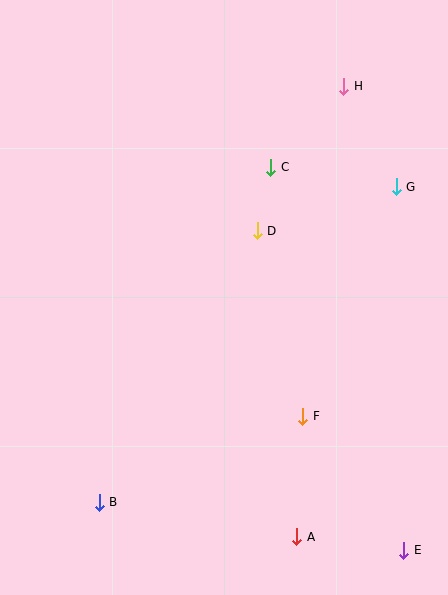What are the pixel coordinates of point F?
Point F is at (303, 416).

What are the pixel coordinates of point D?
Point D is at (257, 231).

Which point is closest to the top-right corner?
Point H is closest to the top-right corner.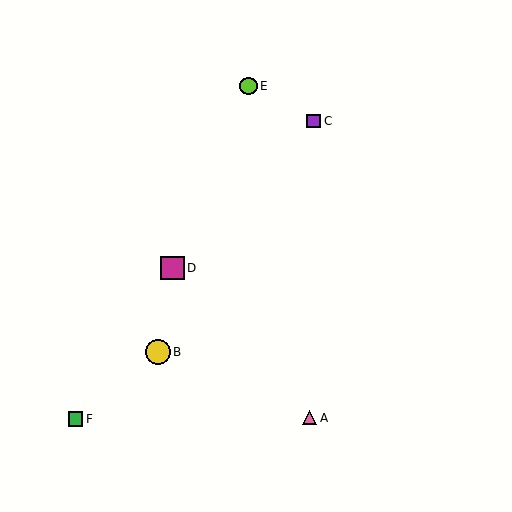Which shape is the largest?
The yellow circle (labeled B) is the largest.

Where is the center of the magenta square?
The center of the magenta square is at (173, 268).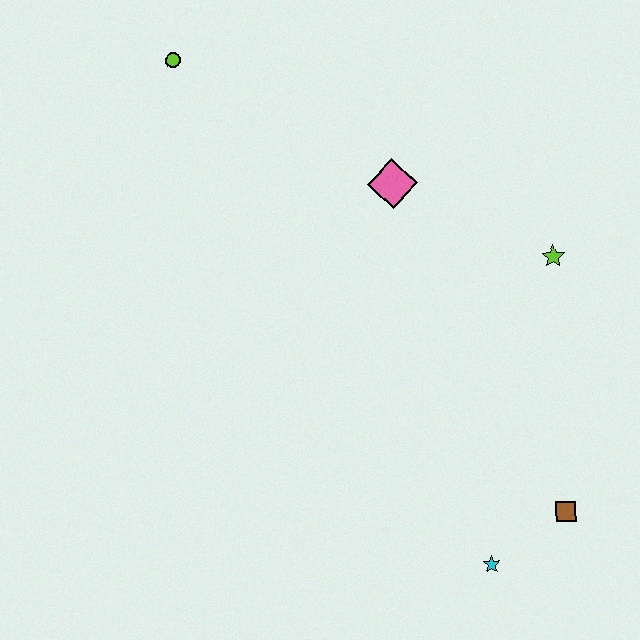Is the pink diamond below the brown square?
No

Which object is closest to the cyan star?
The brown square is closest to the cyan star.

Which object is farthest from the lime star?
The lime circle is farthest from the lime star.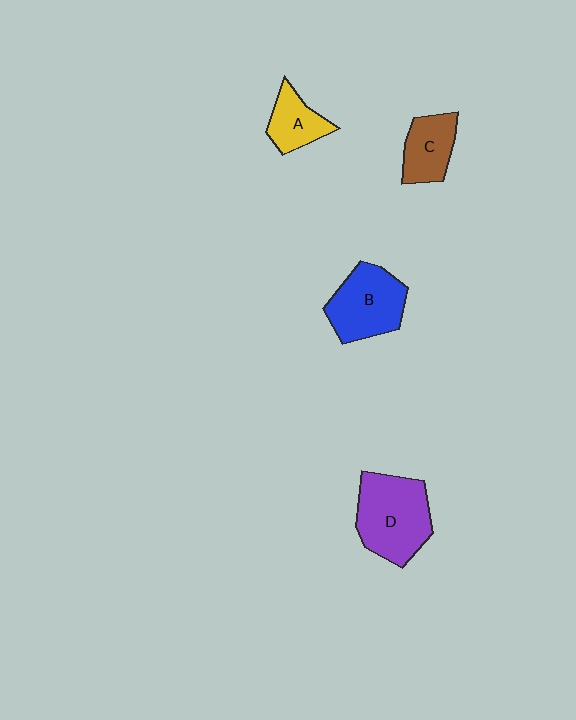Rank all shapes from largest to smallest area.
From largest to smallest: D (purple), B (blue), C (brown), A (yellow).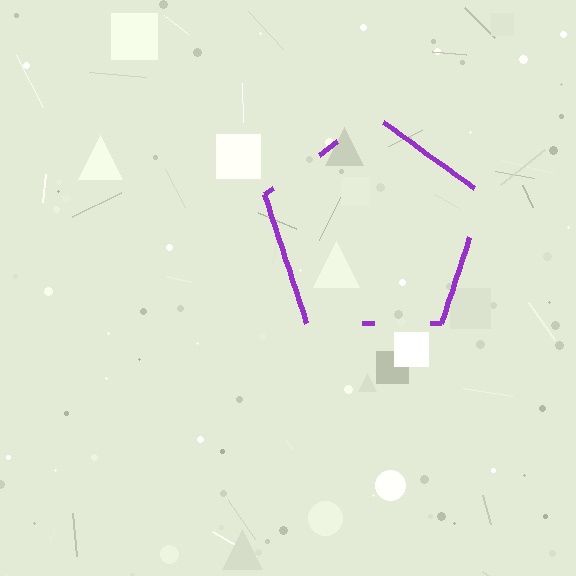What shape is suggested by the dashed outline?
The dashed outline suggests a pentagon.